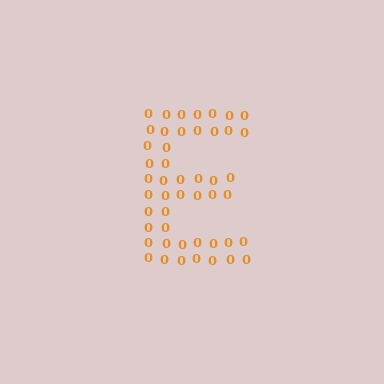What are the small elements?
The small elements are digit 0's.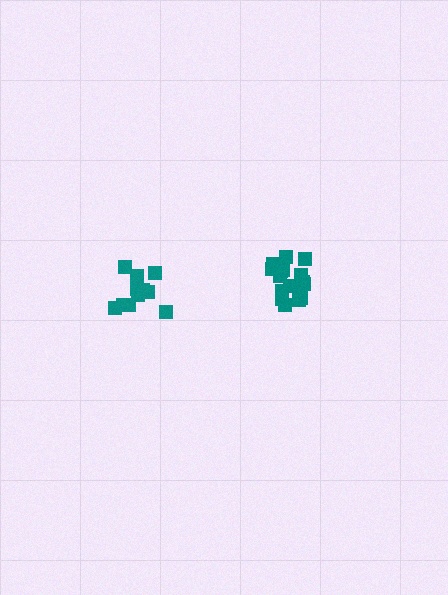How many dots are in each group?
Group 1: 17 dots, Group 2: 11 dots (28 total).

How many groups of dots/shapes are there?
There are 2 groups.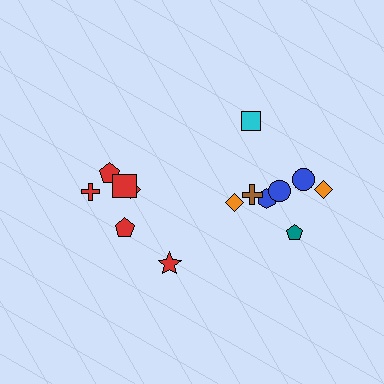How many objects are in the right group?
There are 8 objects.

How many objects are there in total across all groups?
There are 14 objects.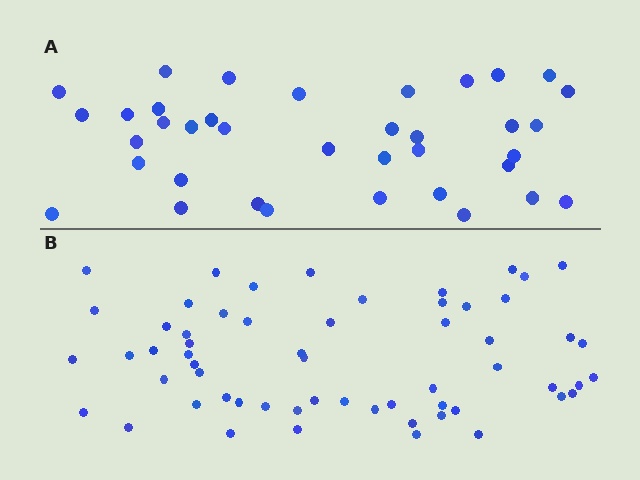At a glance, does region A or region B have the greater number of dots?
Region B (the bottom region) has more dots.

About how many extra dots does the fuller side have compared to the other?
Region B has approximately 20 more dots than region A.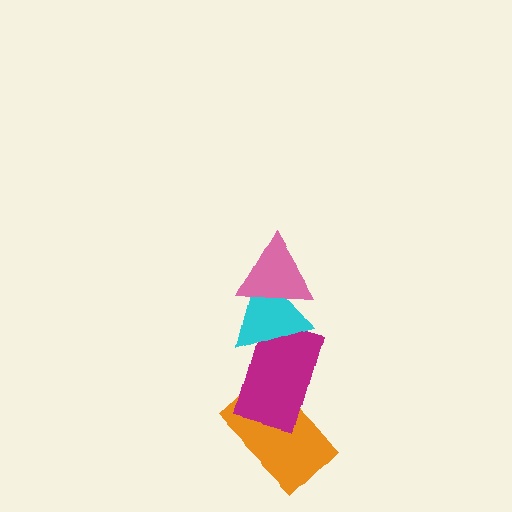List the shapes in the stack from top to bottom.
From top to bottom: the pink triangle, the cyan triangle, the magenta rectangle, the orange rectangle.